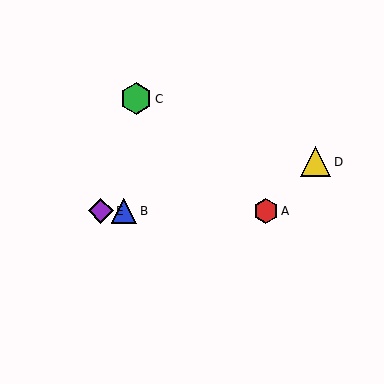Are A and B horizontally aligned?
Yes, both are at y≈211.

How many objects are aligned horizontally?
3 objects (A, B, E) are aligned horizontally.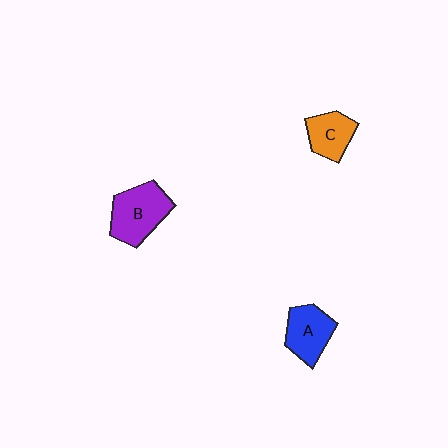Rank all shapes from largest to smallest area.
From largest to smallest: B (purple), A (blue), C (orange).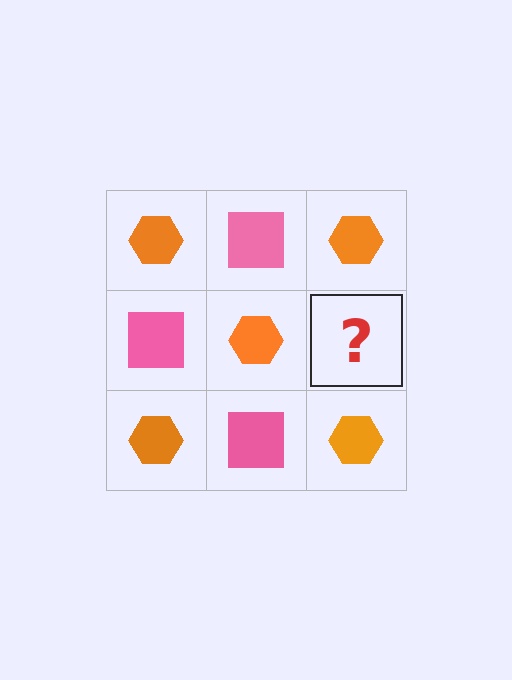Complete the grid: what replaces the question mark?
The question mark should be replaced with a pink square.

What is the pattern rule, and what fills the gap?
The rule is that it alternates orange hexagon and pink square in a checkerboard pattern. The gap should be filled with a pink square.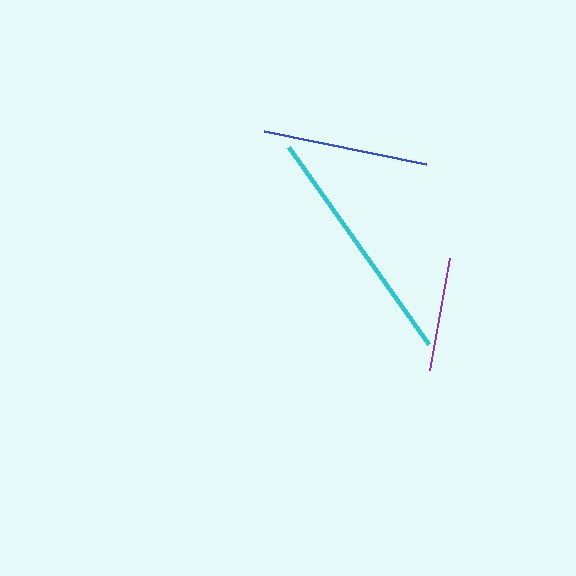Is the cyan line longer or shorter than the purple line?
The cyan line is longer than the purple line.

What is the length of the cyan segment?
The cyan segment is approximately 241 pixels long.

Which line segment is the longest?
The cyan line is the longest at approximately 241 pixels.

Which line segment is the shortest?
The purple line is the shortest at approximately 114 pixels.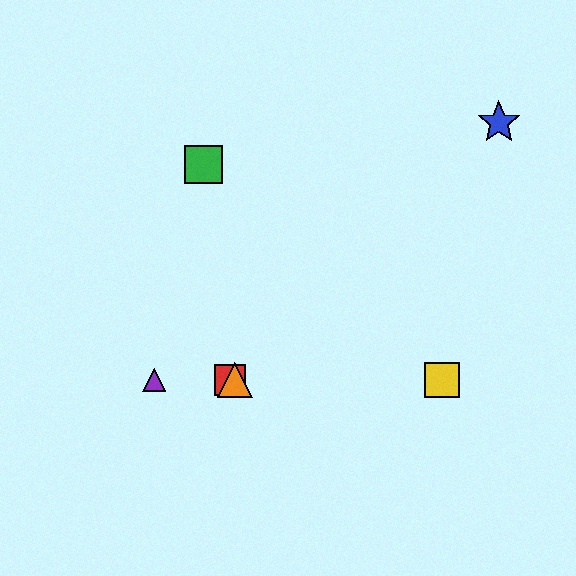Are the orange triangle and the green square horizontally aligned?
No, the orange triangle is at y≈380 and the green square is at y≈165.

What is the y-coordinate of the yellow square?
The yellow square is at y≈380.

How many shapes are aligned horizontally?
4 shapes (the red square, the yellow square, the purple triangle, the orange triangle) are aligned horizontally.